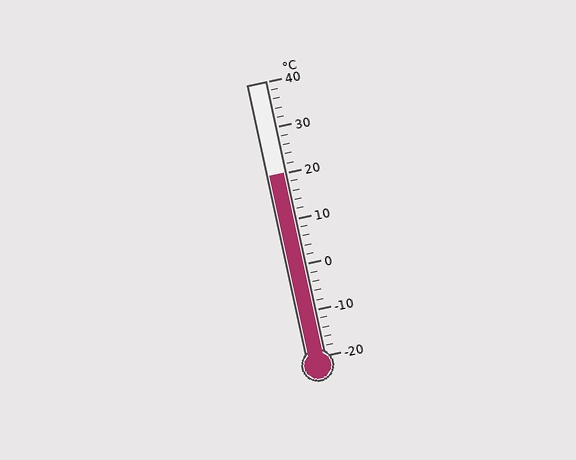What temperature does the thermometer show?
The thermometer shows approximately 20°C.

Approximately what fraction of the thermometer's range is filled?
The thermometer is filled to approximately 65% of its range.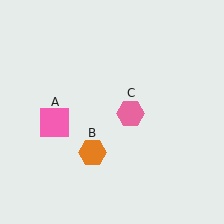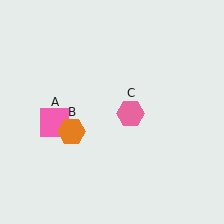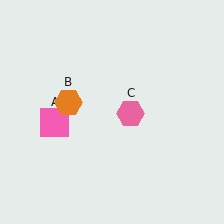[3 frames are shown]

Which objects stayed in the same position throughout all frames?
Pink square (object A) and pink hexagon (object C) remained stationary.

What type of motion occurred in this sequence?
The orange hexagon (object B) rotated clockwise around the center of the scene.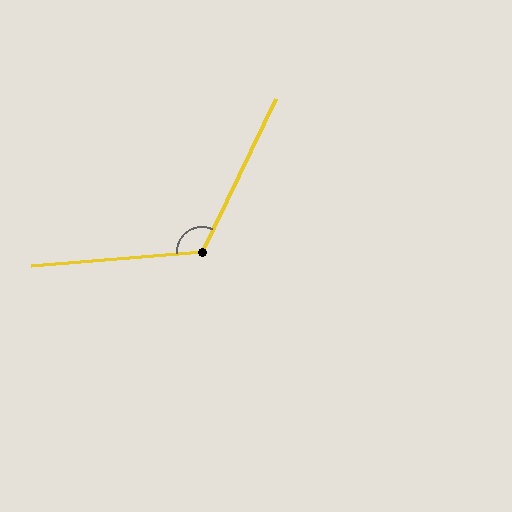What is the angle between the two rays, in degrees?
Approximately 121 degrees.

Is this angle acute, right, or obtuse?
It is obtuse.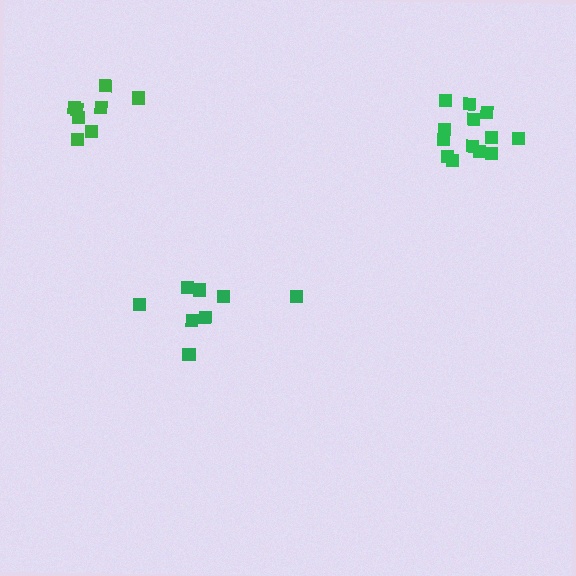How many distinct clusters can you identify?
There are 3 distinct clusters.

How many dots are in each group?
Group 1: 8 dots, Group 2: 13 dots, Group 3: 8 dots (29 total).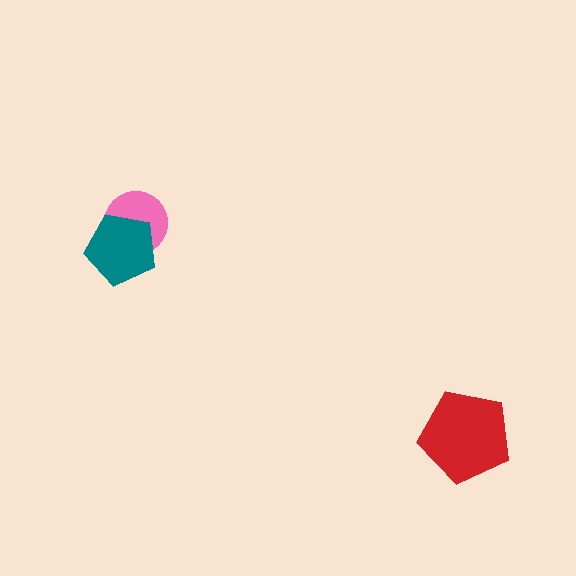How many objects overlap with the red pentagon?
0 objects overlap with the red pentagon.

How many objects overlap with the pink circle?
1 object overlaps with the pink circle.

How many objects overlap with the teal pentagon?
1 object overlaps with the teal pentagon.